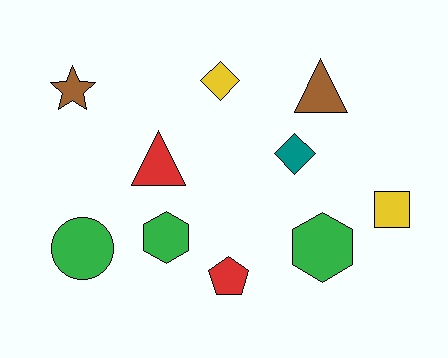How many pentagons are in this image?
There is 1 pentagon.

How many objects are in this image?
There are 10 objects.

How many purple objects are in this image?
There are no purple objects.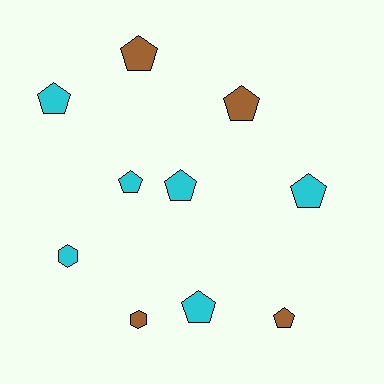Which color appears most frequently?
Cyan, with 6 objects.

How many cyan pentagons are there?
There are 5 cyan pentagons.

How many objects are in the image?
There are 10 objects.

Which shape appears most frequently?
Pentagon, with 8 objects.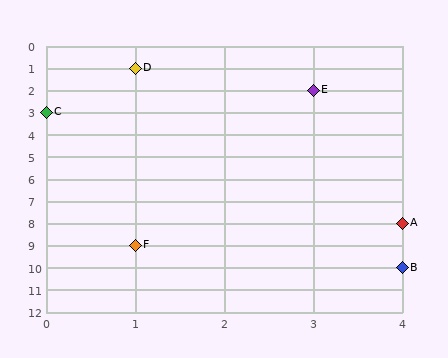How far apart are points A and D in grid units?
Points A and D are 3 columns and 7 rows apart (about 7.6 grid units diagonally).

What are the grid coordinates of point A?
Point A is at grid coordinates (4, 8).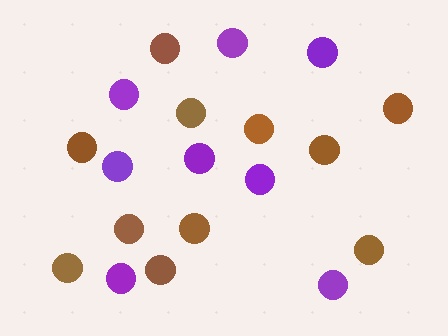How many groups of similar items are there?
There are 2 groups: one group of brown circles (11) and one group of purple circles (8).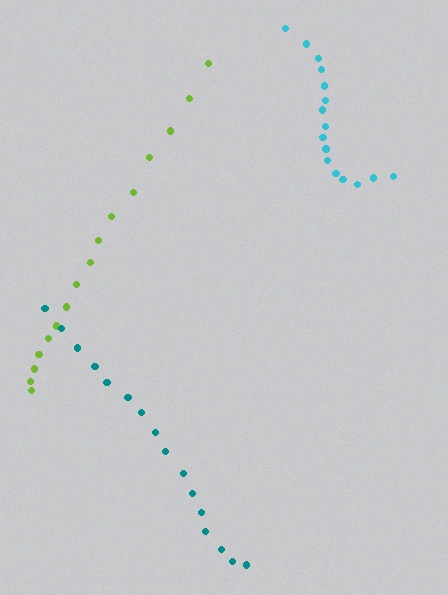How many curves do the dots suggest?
There are 3 distinct paths.